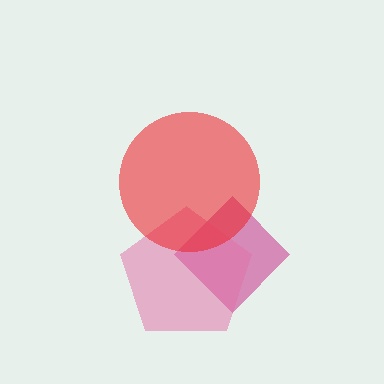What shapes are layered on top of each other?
The layered shapes are: a magenta diamond, a pink pentagon, a red circle.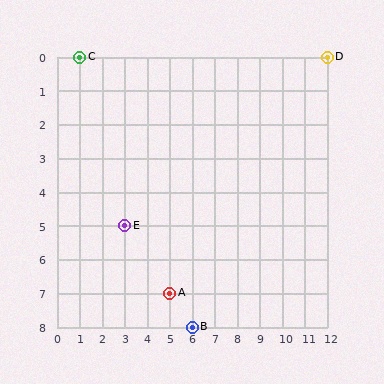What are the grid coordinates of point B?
Point B is at grid coordinates (6, 8).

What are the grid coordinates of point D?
Point D is at grid coordinates (12, 0).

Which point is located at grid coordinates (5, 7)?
Point A is at (5, 7).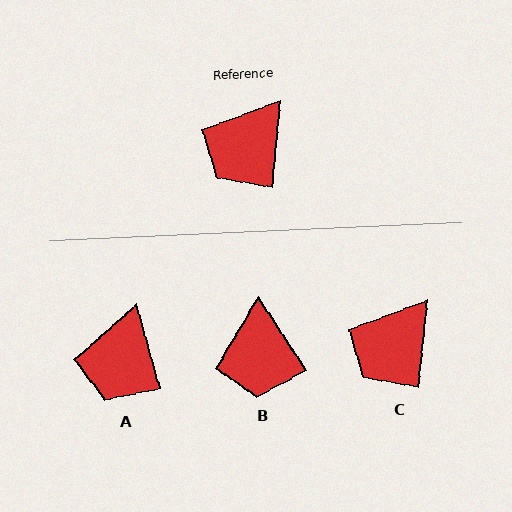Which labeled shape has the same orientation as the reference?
C.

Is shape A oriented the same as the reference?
No, it is off by about 21 degrees.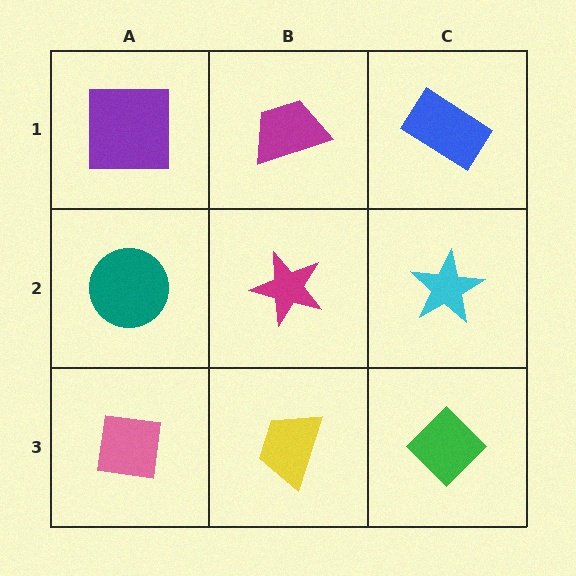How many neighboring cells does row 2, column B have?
4.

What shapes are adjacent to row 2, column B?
A magenta trapezoid (row 1, column B), a yellow trapezoid (row 3, column B), a teal circle (row 2, column A), a cyan star (row 2, column C).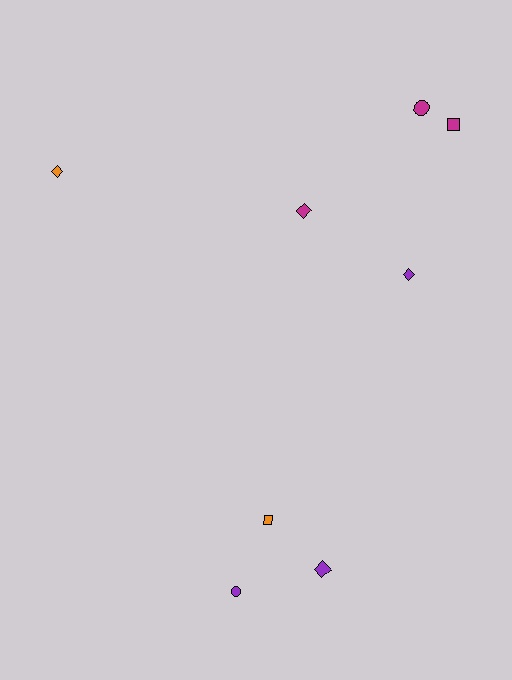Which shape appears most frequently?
Diamond, with 4 objects.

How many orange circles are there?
There are no orange circles.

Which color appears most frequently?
Magenta, with 3 objects.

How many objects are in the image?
There are 8 objects.